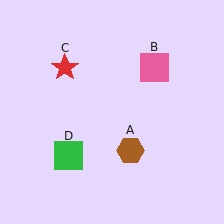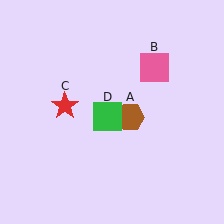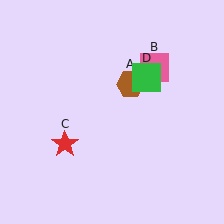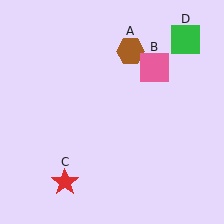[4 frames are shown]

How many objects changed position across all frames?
3 objects changed position: brown hexagon (object A), red star (object C), green square (object D).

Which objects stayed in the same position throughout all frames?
Pink square (object B) remained stationary.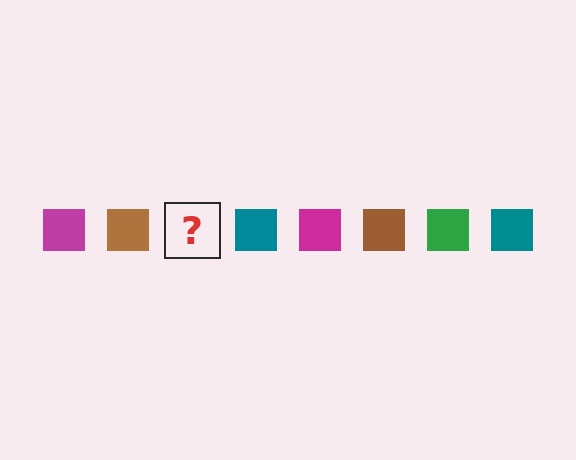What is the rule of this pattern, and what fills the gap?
The rule is that the pattern cycles through magenta, brown, green, teal squares. The gap should be filled with a green square.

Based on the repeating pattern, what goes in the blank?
The blank should be a green square.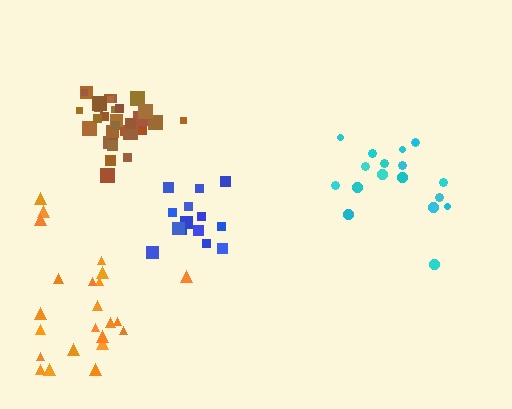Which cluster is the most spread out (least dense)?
Orange.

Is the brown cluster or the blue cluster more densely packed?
Brown.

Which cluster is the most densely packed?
Brown.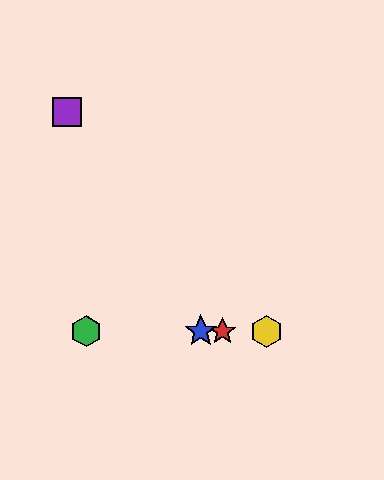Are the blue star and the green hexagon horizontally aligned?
Yes, both are at y≈331.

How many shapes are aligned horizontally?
4 shapes (the red star, the blue star, the green hexagon, the yellow hexagon) are aligned horizontally.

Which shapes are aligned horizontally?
The red star, the blue star, the green hexagon, the yellow hexagon are aligned horizontally.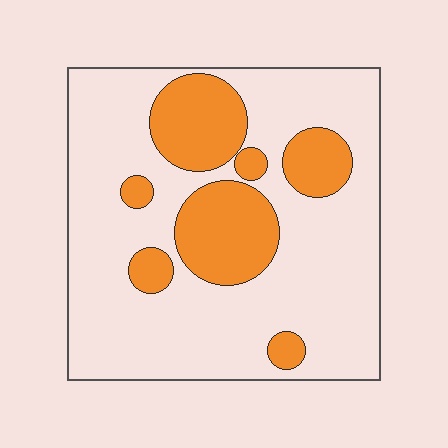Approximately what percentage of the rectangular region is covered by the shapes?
Approximately 25%.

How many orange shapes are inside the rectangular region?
7.